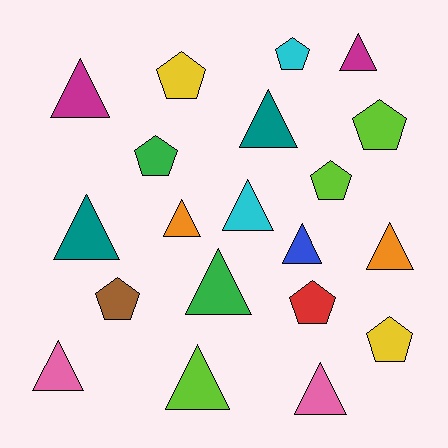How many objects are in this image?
There are 20 objects.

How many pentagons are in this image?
There are 8 pentagons.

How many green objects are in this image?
There are 2 green objects.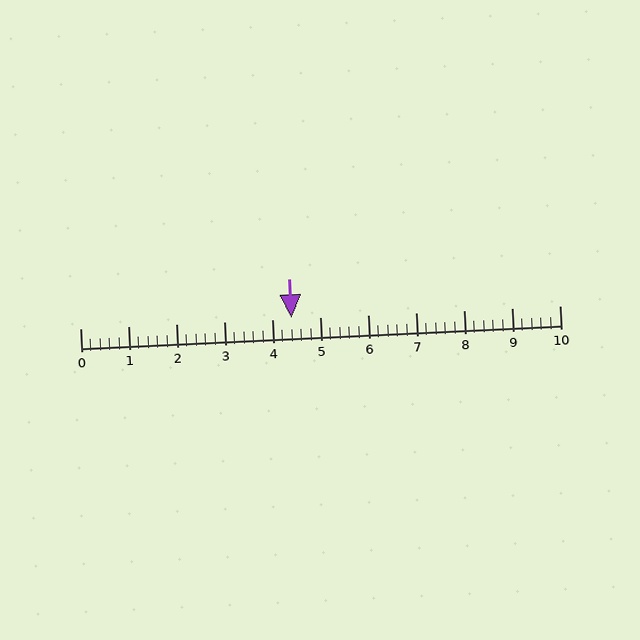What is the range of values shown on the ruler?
The ruler shows values from 0 to 10.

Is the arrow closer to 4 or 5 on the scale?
The arrow is closer to 4.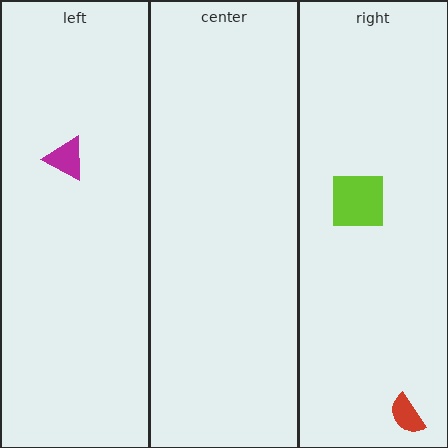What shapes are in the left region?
The magenta triangle.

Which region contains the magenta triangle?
The left region.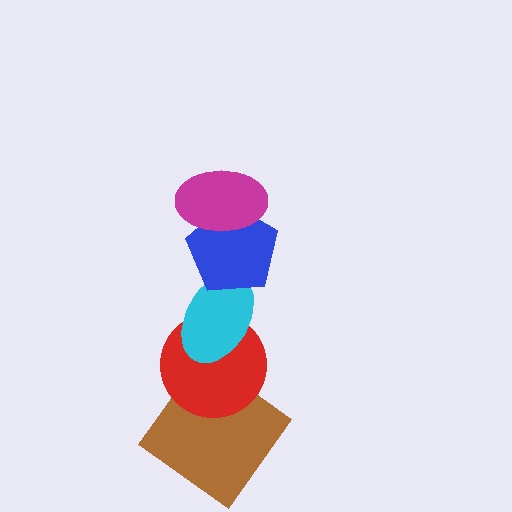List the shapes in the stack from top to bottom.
From top to bottom: the magenta ellipse, the blue pentagon, the cyan ellipse, the red circle, the brown diamond.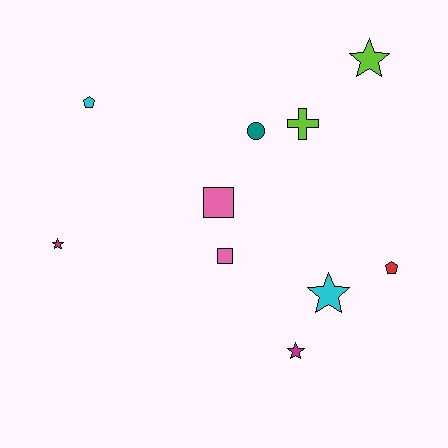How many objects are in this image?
There are 10 objects.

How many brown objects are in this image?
There are no brown objects.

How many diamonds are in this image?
There are no diamonds.